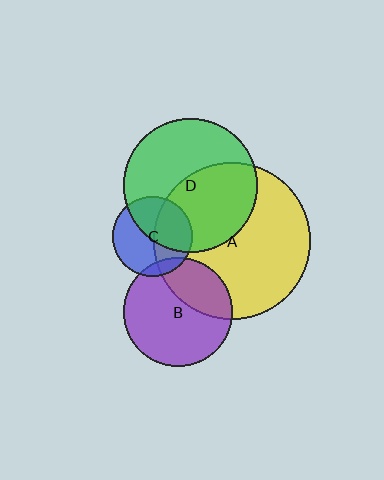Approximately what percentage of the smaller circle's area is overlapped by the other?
Approximately 10%.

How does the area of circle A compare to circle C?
Approximately 3.9 times.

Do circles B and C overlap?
Yes.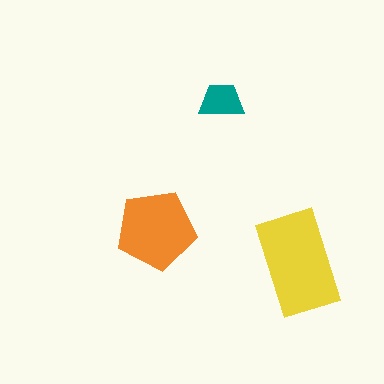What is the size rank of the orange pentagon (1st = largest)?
2nd.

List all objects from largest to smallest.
The yellow rectangle, the orange pentagon, the teal trapezoid.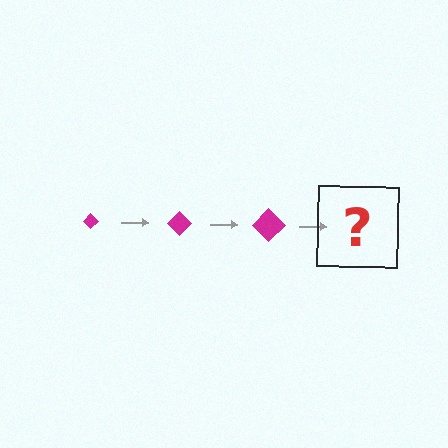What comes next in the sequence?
The next element should be a magenta diamond, larger than the previous one.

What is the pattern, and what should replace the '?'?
The pattern is that the diamond gets progressively larger each step. The '?' should be a magenta diamond, larger than the previous one.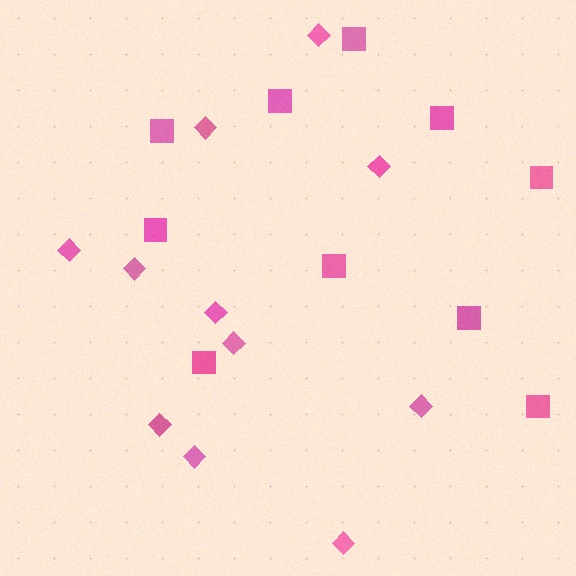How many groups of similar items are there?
There are 2 groups: one group of diamonds (11) and one group of squares (10).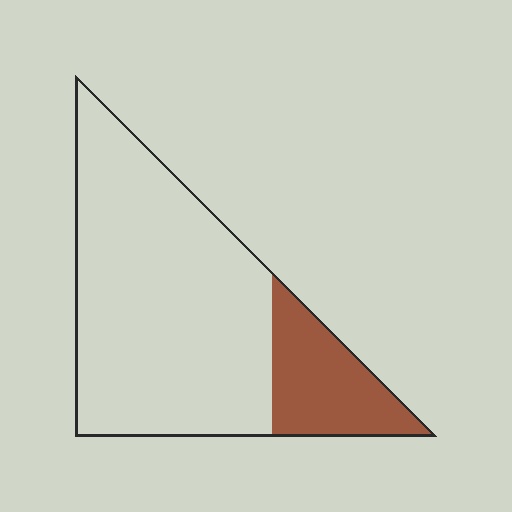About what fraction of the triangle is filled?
About one fifth (1/5).